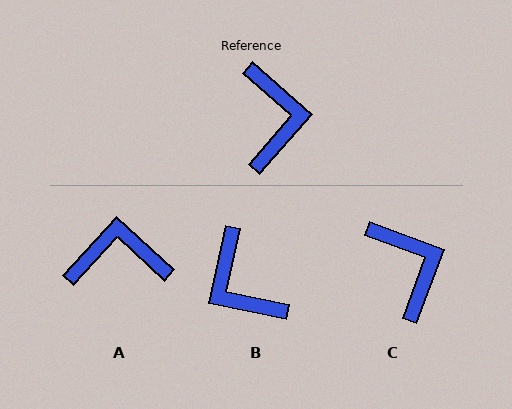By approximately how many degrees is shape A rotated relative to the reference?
Approximately 89 degrees counter-clockwise.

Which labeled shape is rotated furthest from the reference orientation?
B, about 151 degrees away.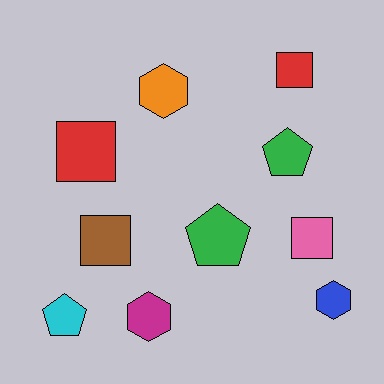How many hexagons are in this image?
There are 3 hexagons.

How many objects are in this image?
There are 10 objects.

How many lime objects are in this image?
There are no lime objects.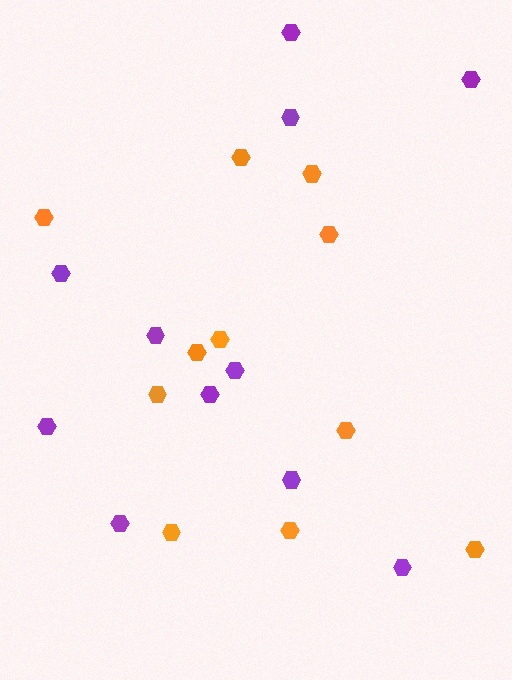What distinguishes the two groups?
There are 2 groups: one group of purple hexagons (11) and one group of orange hexagons (11).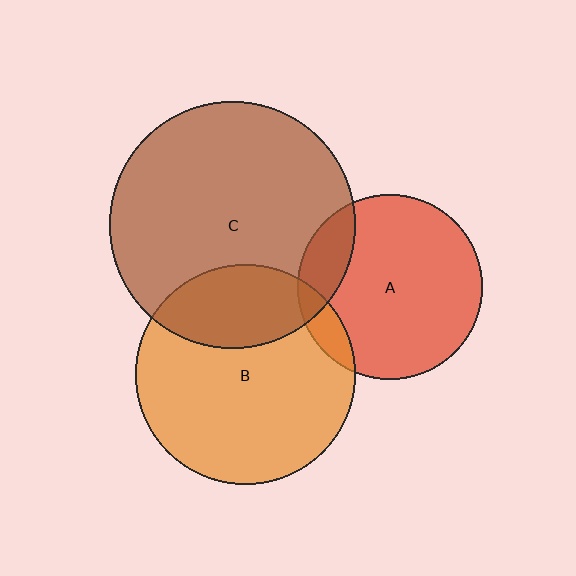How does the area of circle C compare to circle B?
Approximately 1.3 times.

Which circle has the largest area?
Circle C (brown).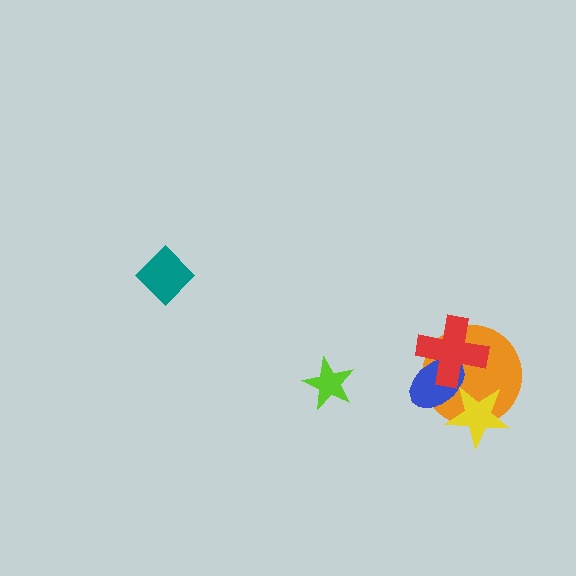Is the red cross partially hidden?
No, no other shape covers it.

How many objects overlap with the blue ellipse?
3 objects overlap with the blue ellipse.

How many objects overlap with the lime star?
0 objects overlap with the lime star.